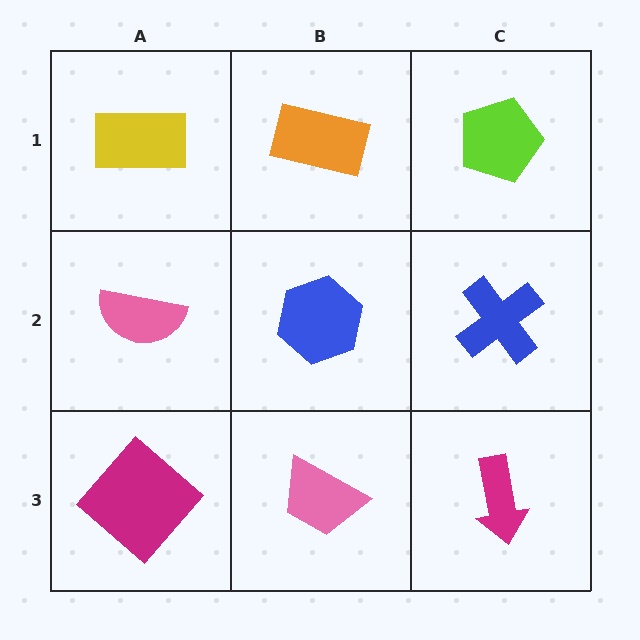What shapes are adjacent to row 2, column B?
An orange rectangle (row 1, column B), a pink trapezoid (row 3, column B), a pink semicircle (row 2, column A), a blue cross (row 2, column C).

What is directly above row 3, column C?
A blue cross.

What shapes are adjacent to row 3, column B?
A blue hexagon (row 2, column B), a magenta diamond (row 3, column A), a magenta arrow (row 3, column C).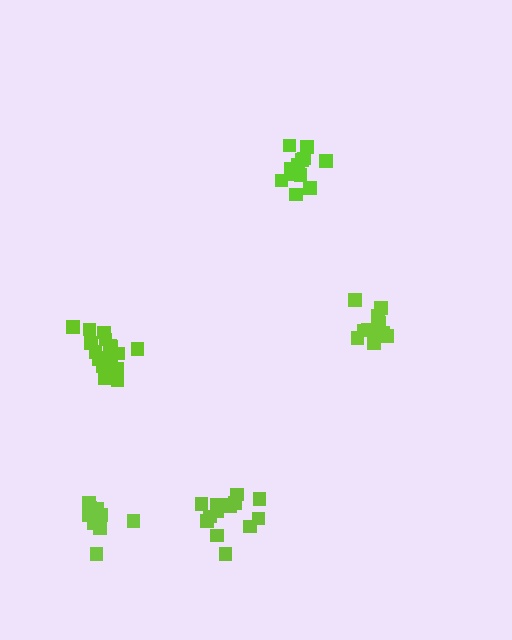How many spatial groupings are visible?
There are 5 spatial groupings.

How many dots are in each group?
Group 1: 11 dots, Group 2: 13 dots, Group 3: 14 dots, Group 4: 17 dots, Group 5: 11 dots (66 total).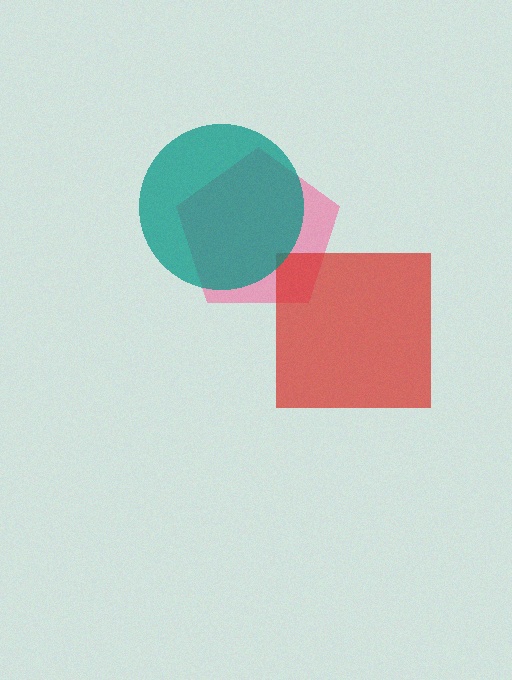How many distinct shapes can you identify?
There are 3 distinct shapes: a pink pentagon, a red square, a teal circle.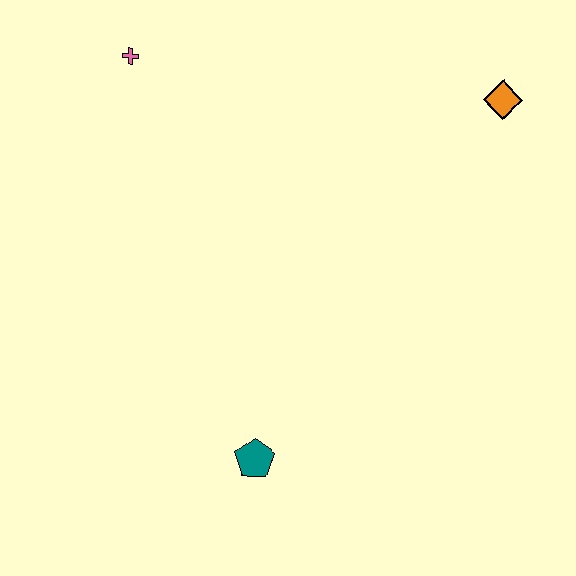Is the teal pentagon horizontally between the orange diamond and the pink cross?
Yes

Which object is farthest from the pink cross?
The teal pentagon is farthest from the pink cross.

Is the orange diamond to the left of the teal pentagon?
No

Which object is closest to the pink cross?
The orange diamond is closest to the pink cross.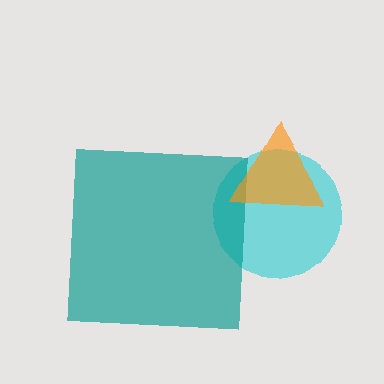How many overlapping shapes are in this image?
There are 3 overlapping shapes in the image.